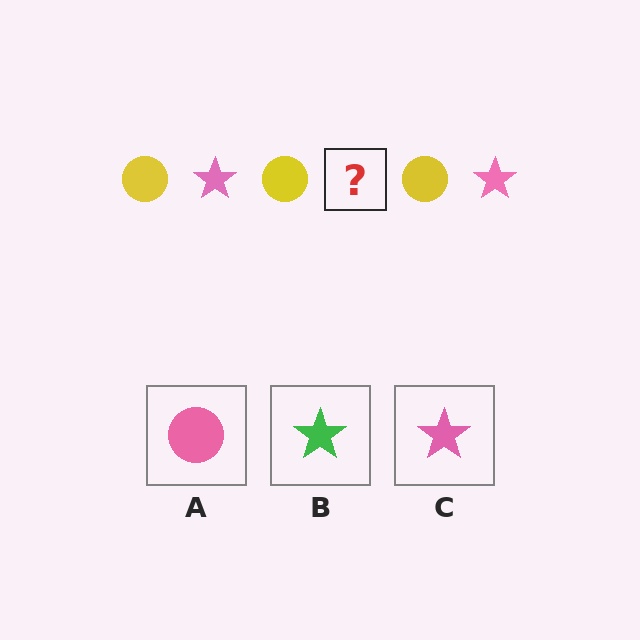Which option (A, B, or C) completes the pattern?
C.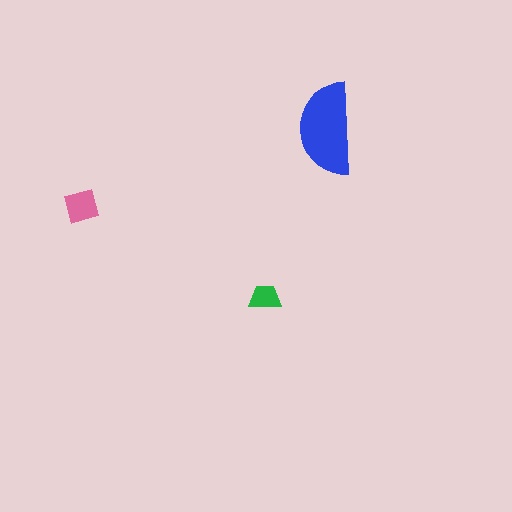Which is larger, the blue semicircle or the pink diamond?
The blue semicircle.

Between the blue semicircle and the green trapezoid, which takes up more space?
The blue semicircle.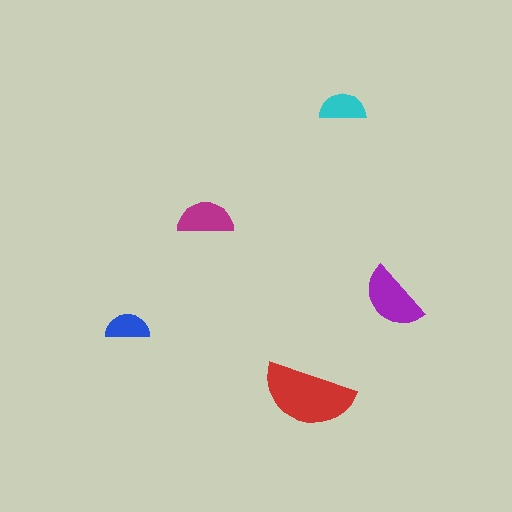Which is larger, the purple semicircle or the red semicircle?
The red one.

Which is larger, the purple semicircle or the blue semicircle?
The purple one.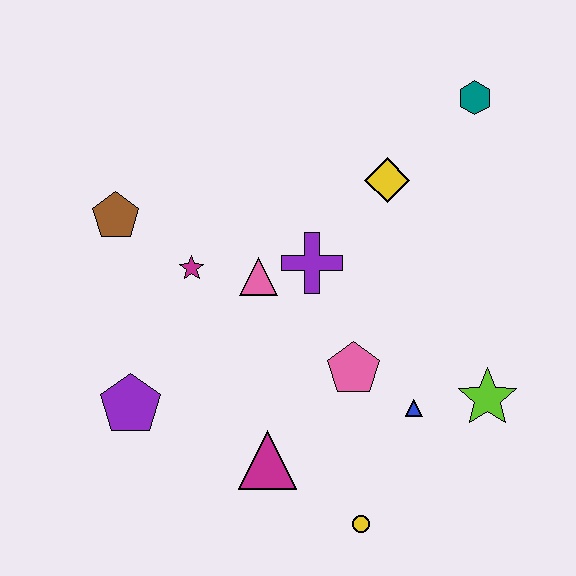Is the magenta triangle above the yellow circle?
Yes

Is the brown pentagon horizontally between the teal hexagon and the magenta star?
No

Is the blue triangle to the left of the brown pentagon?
No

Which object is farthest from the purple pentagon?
The teal hexagon is farthest from the purple pentagon.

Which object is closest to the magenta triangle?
The yellow circle is closest to the magenta triangle.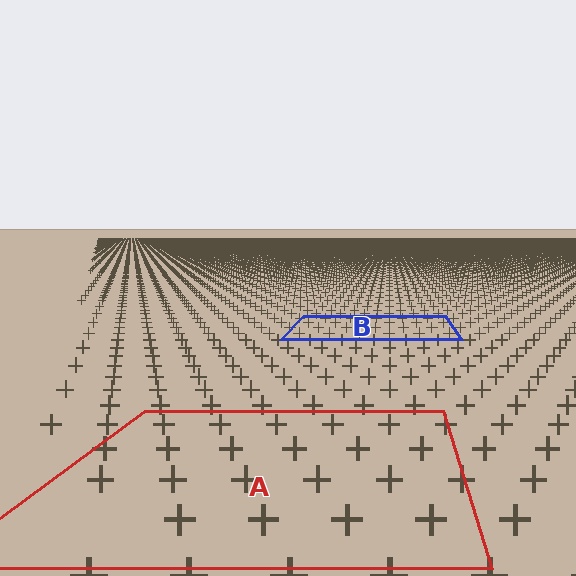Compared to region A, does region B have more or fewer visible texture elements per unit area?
Region B has more texture elements per unit area — they are packed more densely because it is farther away.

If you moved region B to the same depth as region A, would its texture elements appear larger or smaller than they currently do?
They would appear larger. At a closer depth, the same texture elements are projected at a bigger on-screen size.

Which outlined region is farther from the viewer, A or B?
Region B is farther from the viewer — the texture elements inside it appear smaller and more densely packed.